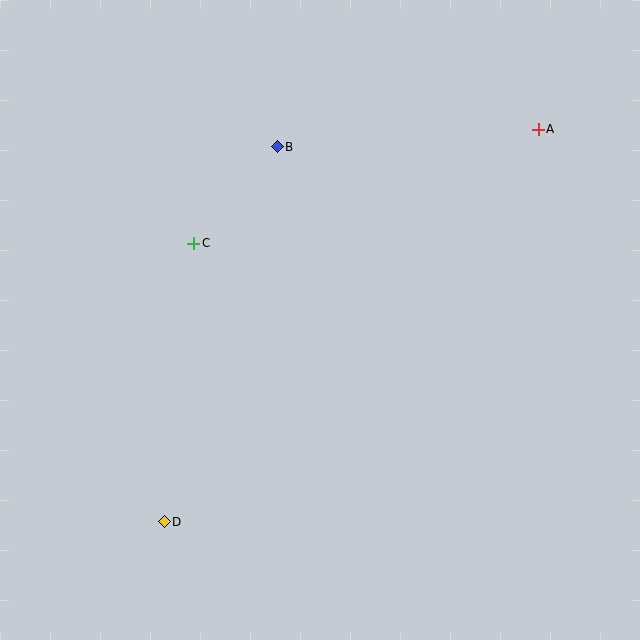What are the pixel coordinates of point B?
Point B is at (277, 147).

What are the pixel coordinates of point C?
Point C is at (194, 243).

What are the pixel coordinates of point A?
Point A is at (538, 129).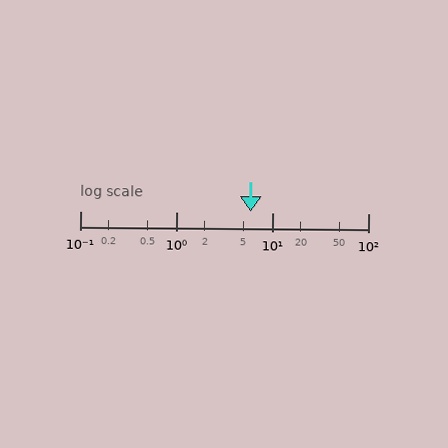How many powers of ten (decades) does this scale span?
The scale spans 3 decades, from 0.1 to 100.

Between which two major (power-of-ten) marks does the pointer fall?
The pointer is between 1 and 10.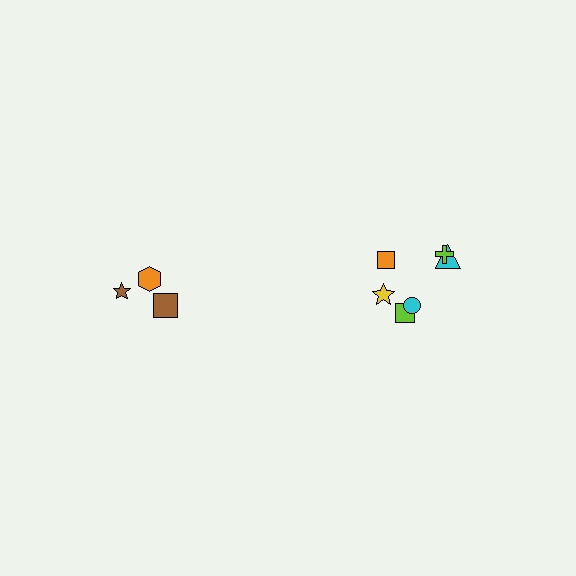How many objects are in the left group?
There are 3 objects.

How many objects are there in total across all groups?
There are 9 objects.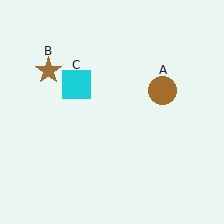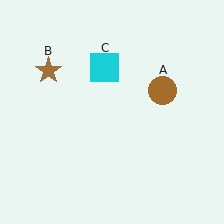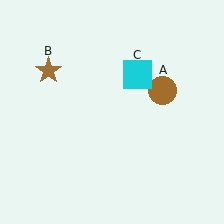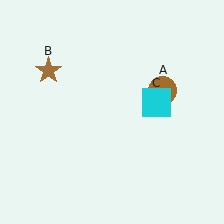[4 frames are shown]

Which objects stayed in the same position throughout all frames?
Brown circle (object A) and brown star (object B) remained stationary.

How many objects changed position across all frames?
1 object changed position: cyan square (object C).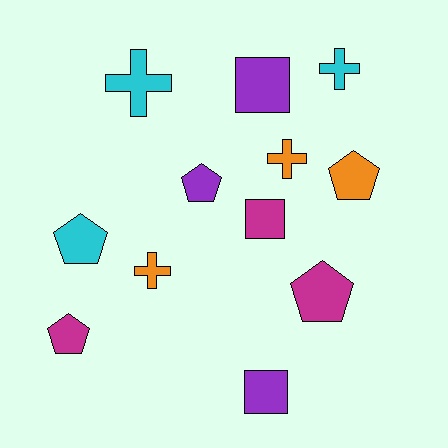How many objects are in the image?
There are 12 objects.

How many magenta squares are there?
There is 1 magenta square.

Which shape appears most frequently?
Pentagon, with 5 objects.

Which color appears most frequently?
Magenta, with 3 objects.